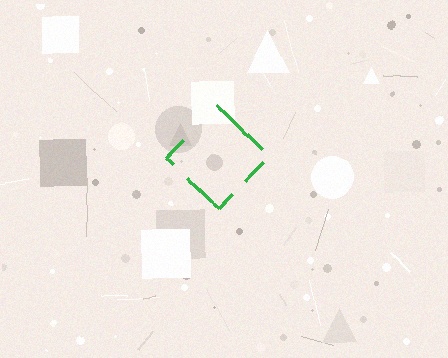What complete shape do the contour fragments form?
The contour fragments form a diamond.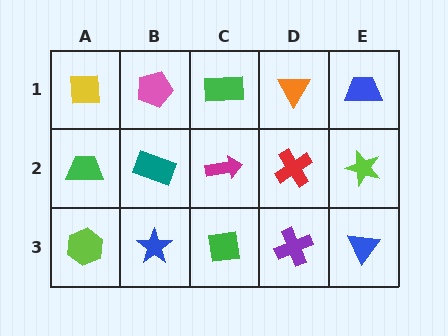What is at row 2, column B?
A teal rectangle.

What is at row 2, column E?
A lime star.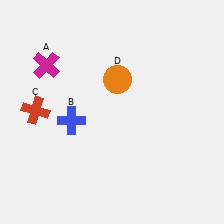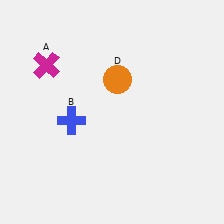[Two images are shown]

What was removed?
The red cross (C) was removed in Image 2.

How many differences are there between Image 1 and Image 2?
There is 1 difference between the two images.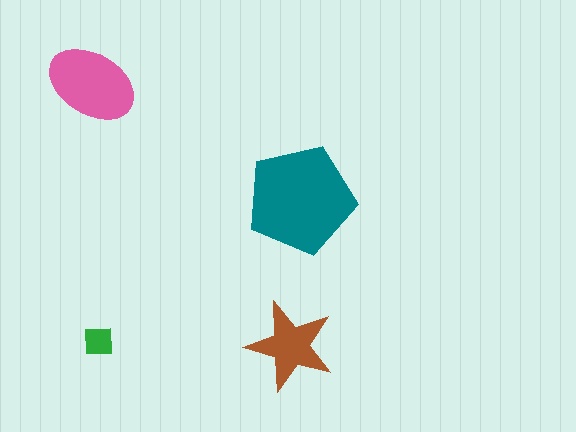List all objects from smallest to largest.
The green square, the brown star, the pink ellipse, the teal pentagon.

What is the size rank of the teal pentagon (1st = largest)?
1st.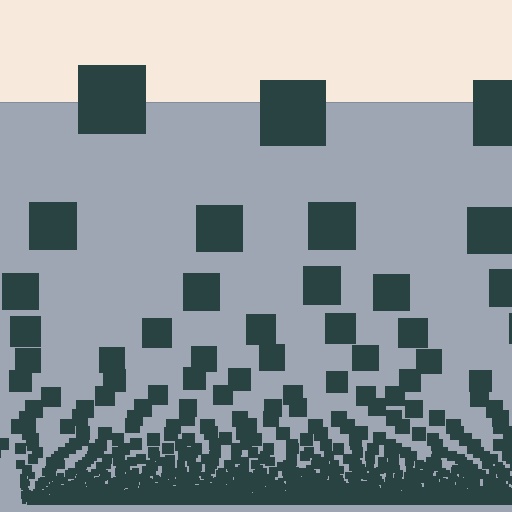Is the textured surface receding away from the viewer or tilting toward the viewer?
The surface appears to tilt toward the viewer. Texture elements get larger and sparser toward the top.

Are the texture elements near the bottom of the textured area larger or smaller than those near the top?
Smaller. The gradient is inverted — elements near the bottom are smaller and denser.